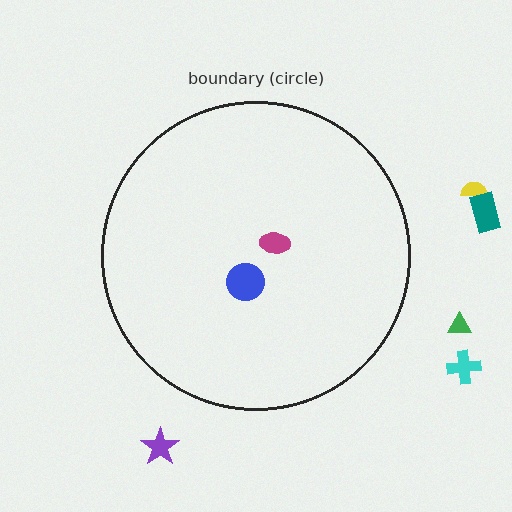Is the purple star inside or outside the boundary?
Outside.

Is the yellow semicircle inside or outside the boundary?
Outside.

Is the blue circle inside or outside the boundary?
Inside.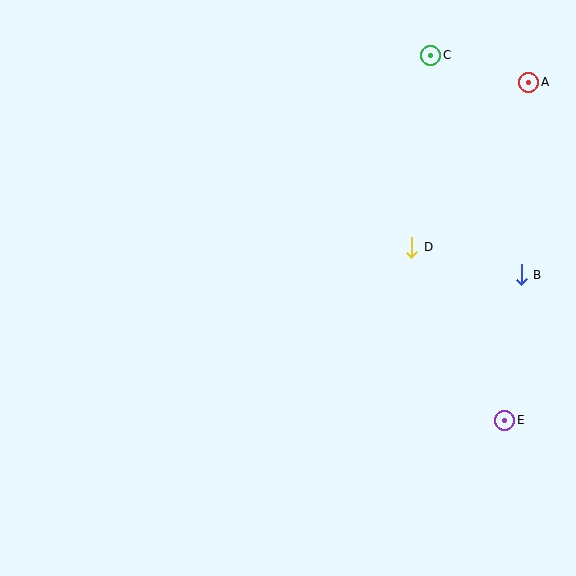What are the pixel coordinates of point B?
Point B is at (521, 275).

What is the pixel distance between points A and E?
The distance between A and E is 339 pixels.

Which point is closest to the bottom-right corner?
Point E is closest to the bottom-right corner.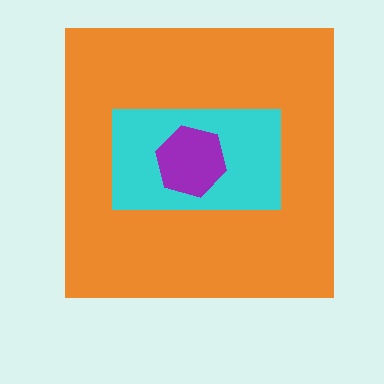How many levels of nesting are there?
3.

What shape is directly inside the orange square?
The cyan rectangle.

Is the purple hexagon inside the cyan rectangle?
Yes.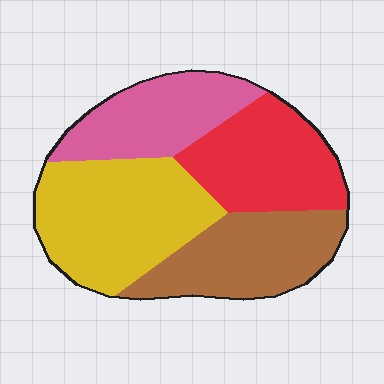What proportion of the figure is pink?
Pink covers around 20% of the figure.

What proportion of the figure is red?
Red covers 24% of the figure.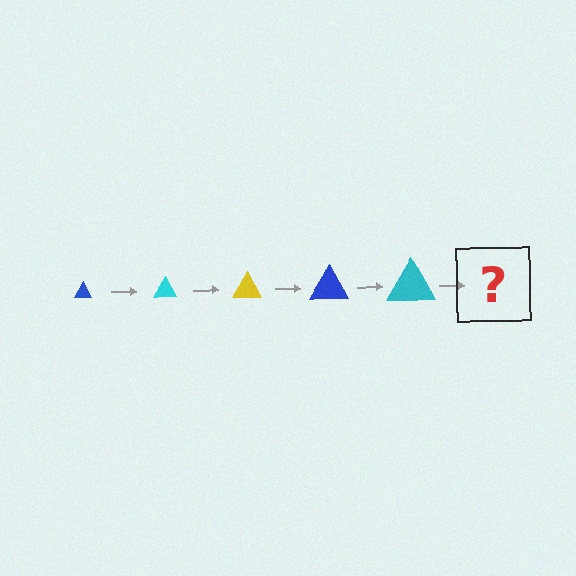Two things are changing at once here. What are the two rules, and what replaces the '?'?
The two rules are that the triangle grows larger each step and the color cycles through blue, cyan, and yellow. The '?' should be a yellow triangle, larger than the previous one.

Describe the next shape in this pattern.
It should be a yellow triangle, larger than the previous one.